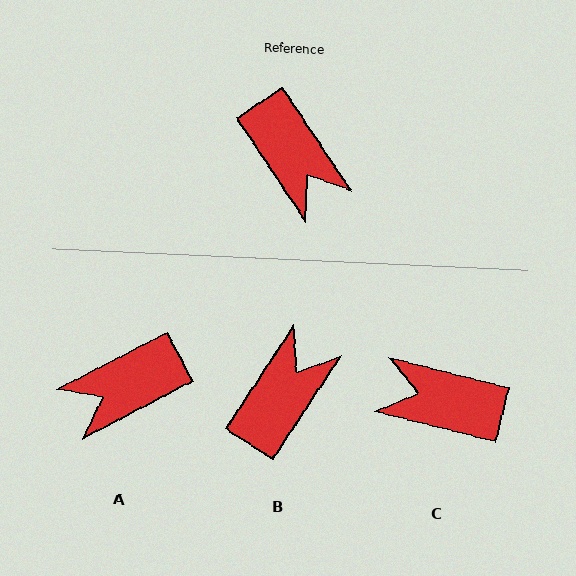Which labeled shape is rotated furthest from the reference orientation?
C, about 138 degrees away.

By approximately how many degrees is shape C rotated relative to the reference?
Approximately 138 degrees clockwise.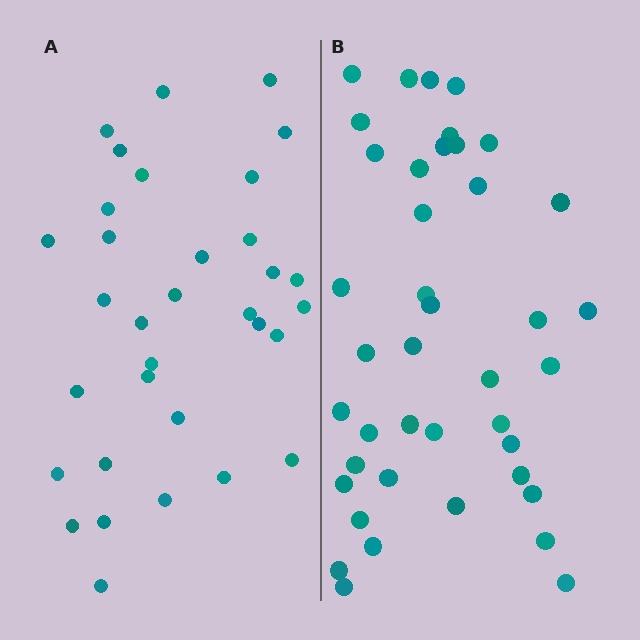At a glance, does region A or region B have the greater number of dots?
Region B (the right region) has more dots.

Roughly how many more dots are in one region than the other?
Region B has roughly 8 or so more dots than region A.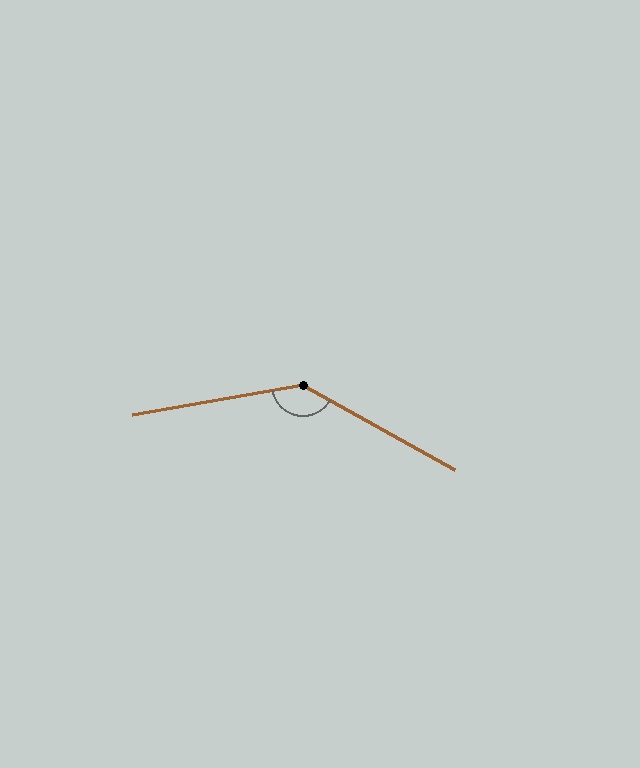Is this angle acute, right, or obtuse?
It is obtuse.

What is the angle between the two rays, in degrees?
Approximately 141 degrees.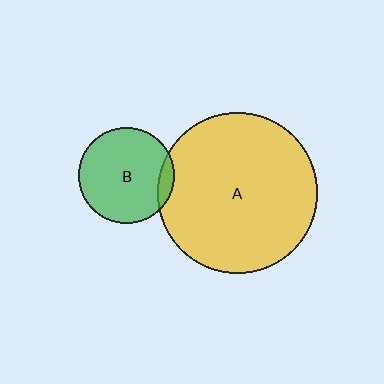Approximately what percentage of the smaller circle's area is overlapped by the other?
Approximately 10%.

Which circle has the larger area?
Circle A (yellow).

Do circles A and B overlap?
Yes.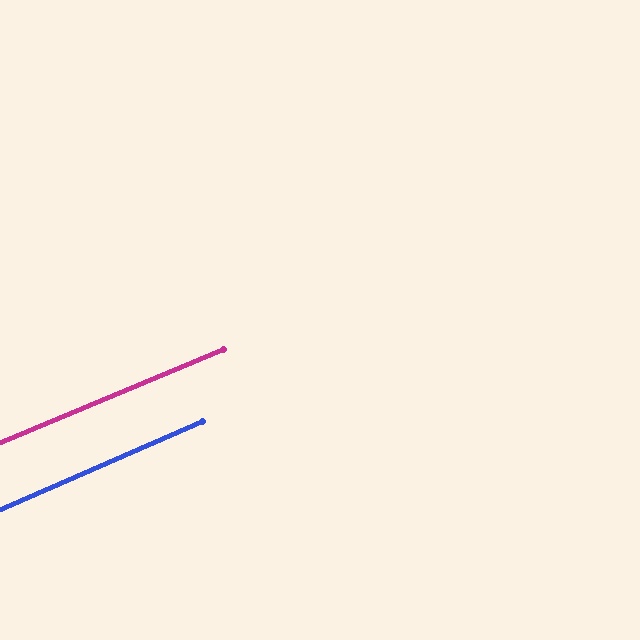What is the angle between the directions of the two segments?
Approximately 1 degree.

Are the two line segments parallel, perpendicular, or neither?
Parallel — their directions differ by only 1.0°.